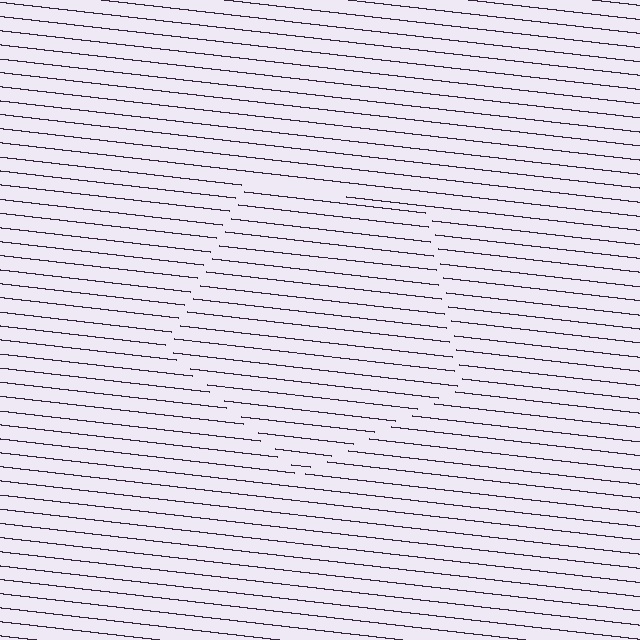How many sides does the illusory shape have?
5 sides — the line-ends trace a pentagon.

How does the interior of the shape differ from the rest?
The interior of the shape contains the same grating, shifted by half a period — the contour is defined by the phase discontinuity where line-ends from the inner and outer gratings abut.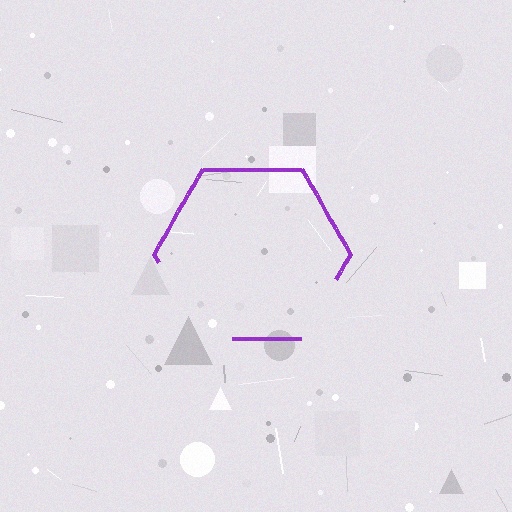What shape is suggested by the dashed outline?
The dashed outline suggests a hexagon.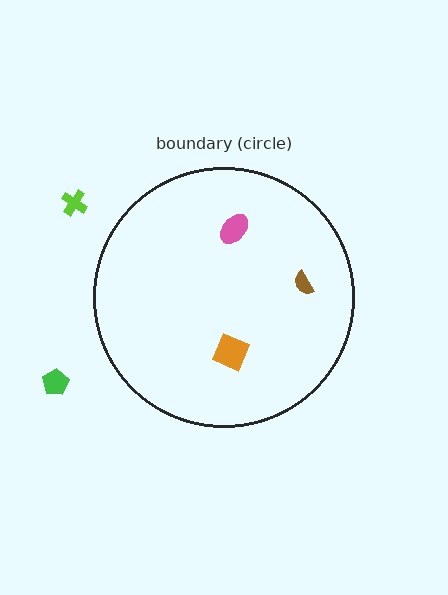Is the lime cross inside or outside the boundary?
Outside.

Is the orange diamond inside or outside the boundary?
Inside.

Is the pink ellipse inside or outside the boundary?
Inside.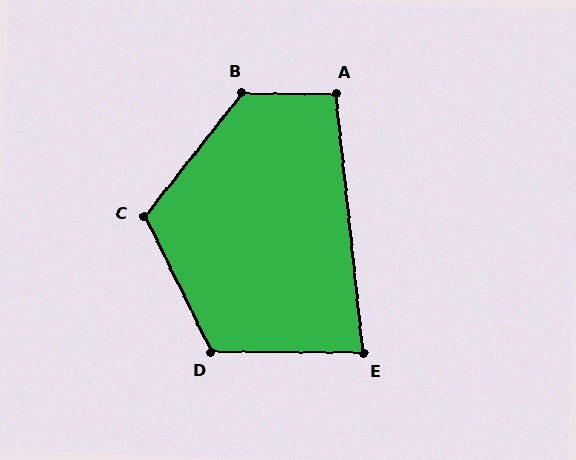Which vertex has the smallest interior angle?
E, at approximately 84 degrees.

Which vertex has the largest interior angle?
B, at approximately 128 degrees.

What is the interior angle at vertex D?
Approximately 116 degrees (obtuse).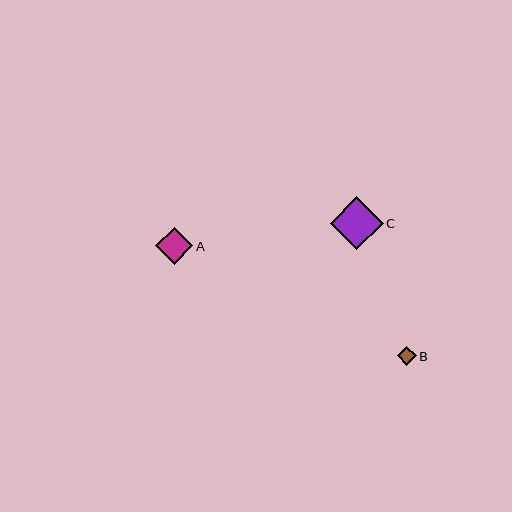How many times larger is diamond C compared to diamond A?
Diamond C is approximately 1.4 times the size of diamond A.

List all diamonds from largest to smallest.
From largest to smallest: C, A, B.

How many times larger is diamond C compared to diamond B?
Diamond C is approximately 2.8 times the size of diamond B.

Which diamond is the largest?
Diamond C is the largest with a size of approximately 53 pixels.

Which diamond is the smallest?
Diamond B is the smallest with a size of approximately 19 pixels.